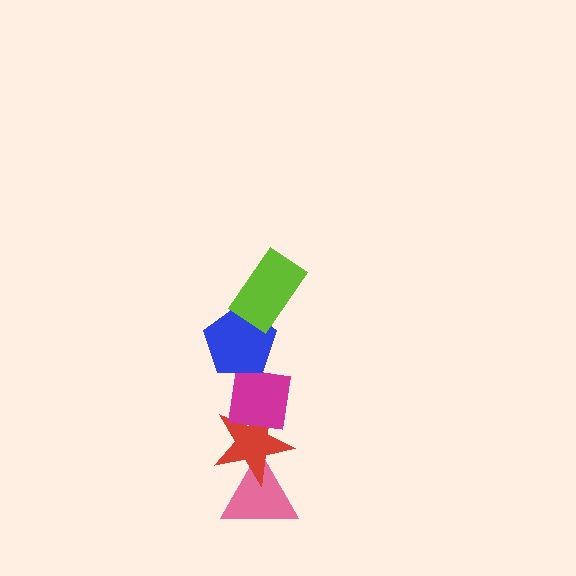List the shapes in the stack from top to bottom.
From top to bottom: the lime rectangle, the blue pentagon, the magenta square, the red star, the pink triangle.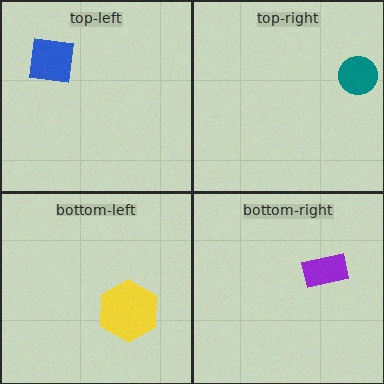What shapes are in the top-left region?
The blue square.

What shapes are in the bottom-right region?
The purple rectangle.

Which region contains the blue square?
The top-left region.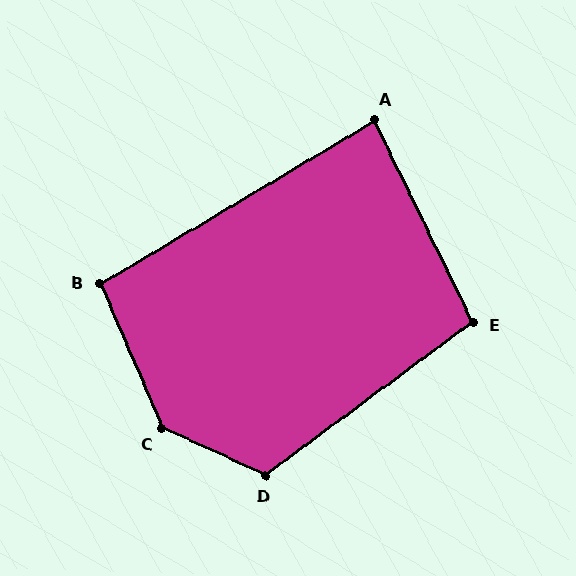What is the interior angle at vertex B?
Approximately 97 degrees (obtuse).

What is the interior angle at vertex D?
Approximately 119 degrees (obtuse).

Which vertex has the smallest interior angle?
A, at approximately 85 degrees.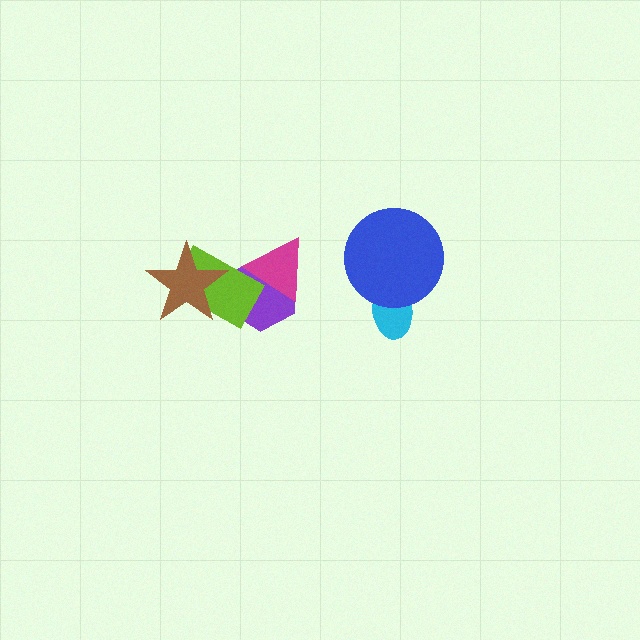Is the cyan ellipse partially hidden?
Yes, it is partially covered by another shape.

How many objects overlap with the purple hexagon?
2 objects overlap with the purple hexagon.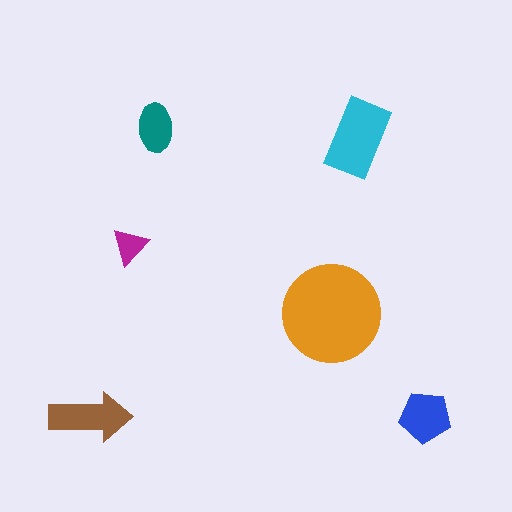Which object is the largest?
The orange circle.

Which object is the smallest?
The magenta triangle.